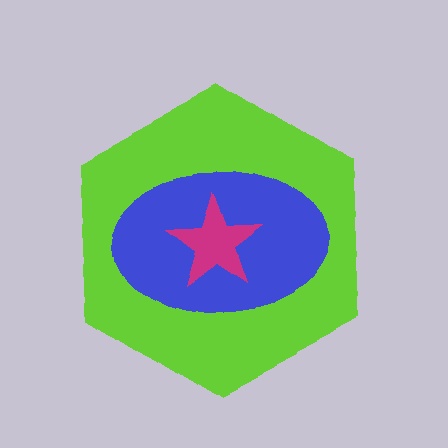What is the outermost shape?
The lime hexagon.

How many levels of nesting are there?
3.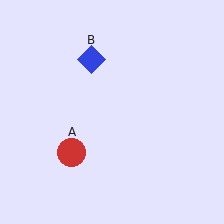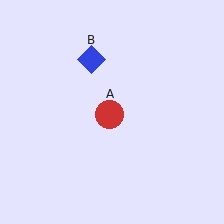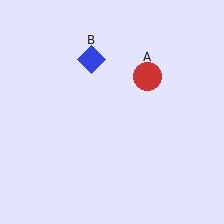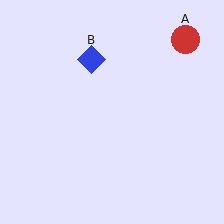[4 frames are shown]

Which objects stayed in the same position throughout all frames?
Blue diamond (object B) remained stationary.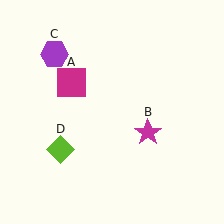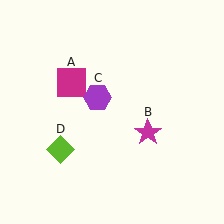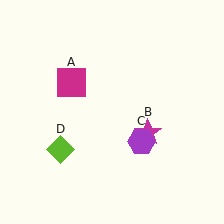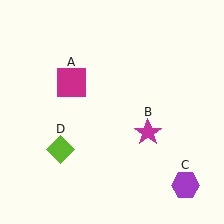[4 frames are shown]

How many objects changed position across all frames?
1 object changed position: purple hexagon (object C).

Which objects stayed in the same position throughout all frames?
Magenta square (object A) and magenta star (object B) and lime diamond (object D) remained stationary.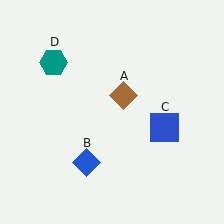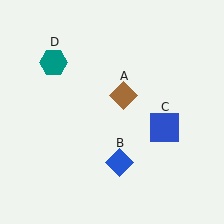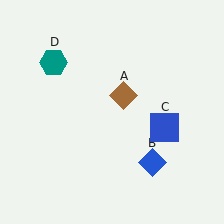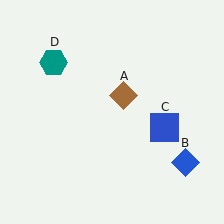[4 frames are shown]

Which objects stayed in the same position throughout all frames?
Brown diamond (object A) and blue square (object C) and teal hexagon (object D) remained stationary.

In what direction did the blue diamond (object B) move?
The blue diamond (object B) moved right.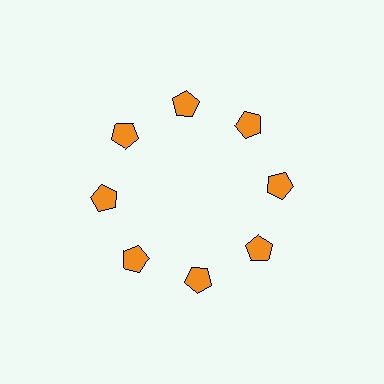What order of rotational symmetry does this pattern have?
This pattern has 8-fold rotational symmetry.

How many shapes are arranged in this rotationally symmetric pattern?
There are 8 shapes, arranged in 8 groups of 1.